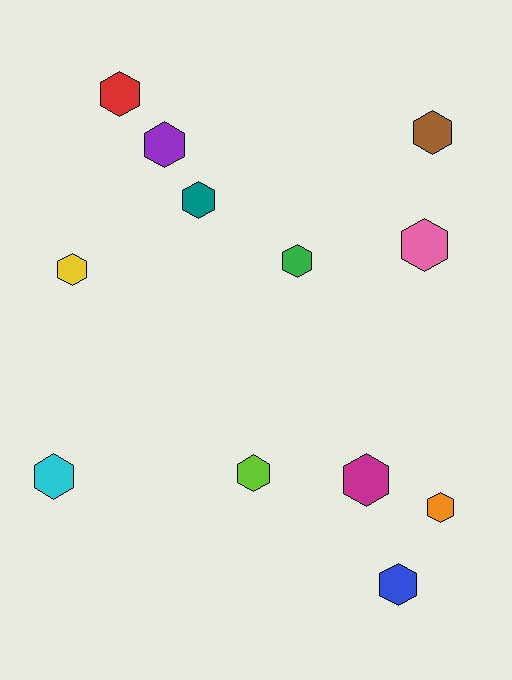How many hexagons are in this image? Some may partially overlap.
There are 12 hexagons.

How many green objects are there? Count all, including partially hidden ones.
There is 1 green object.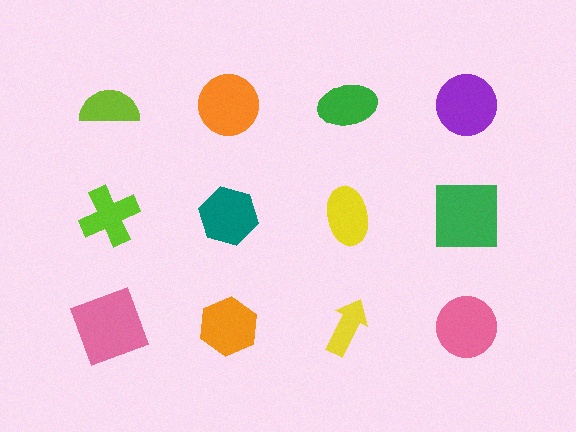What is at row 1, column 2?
An orange circle.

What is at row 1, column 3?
A green ellipse.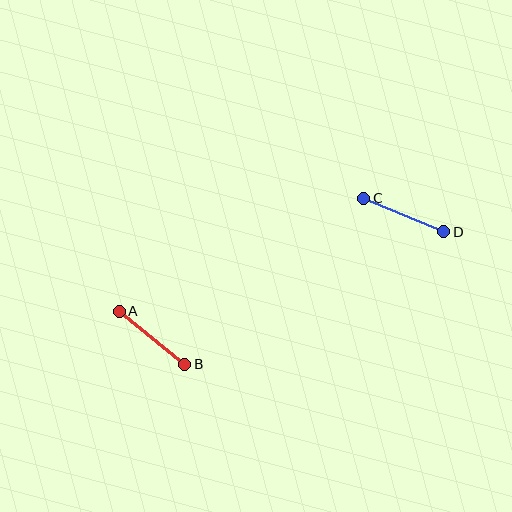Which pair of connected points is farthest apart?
Points C and D are farthest apart.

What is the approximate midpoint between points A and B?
The midpoint is at approximately (152, 338) pixels.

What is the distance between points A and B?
The distance is approximately 84 pixels.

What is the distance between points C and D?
The distance is approximately 87 pixels.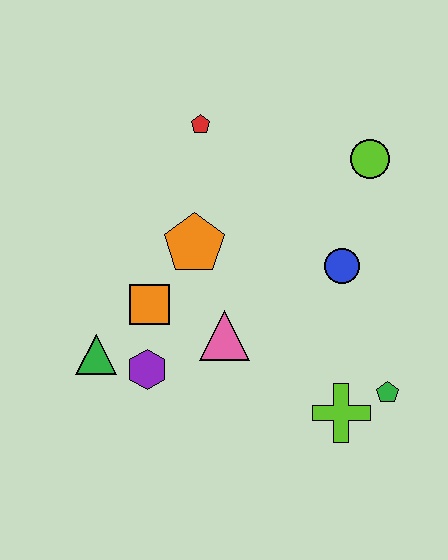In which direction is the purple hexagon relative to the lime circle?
The purple hexagon is to the left of the lime circle.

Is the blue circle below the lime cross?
No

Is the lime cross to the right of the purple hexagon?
Yes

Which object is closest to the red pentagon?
The orange pentagon is closest to the red pentagon.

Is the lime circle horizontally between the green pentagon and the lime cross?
Yes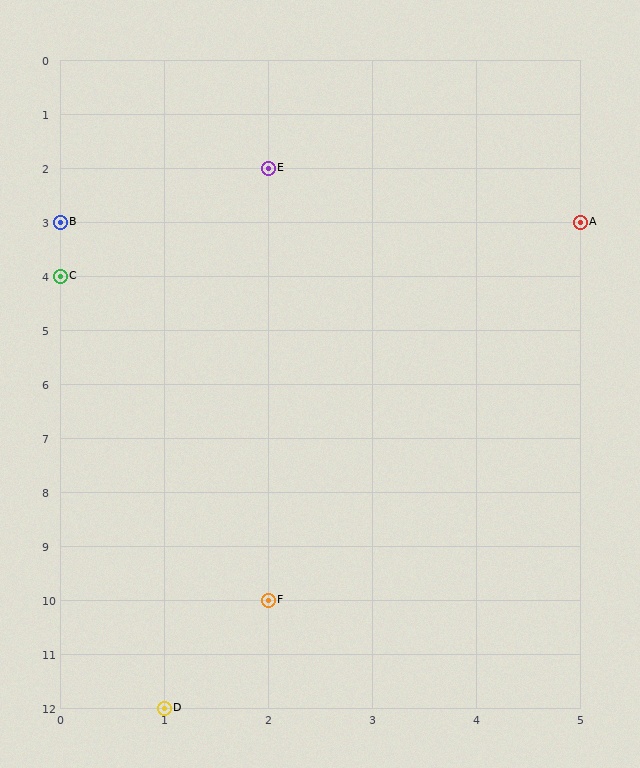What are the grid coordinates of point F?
Point F is at grid coordinates (2, 10).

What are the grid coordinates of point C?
Point C is at grid coordinates (0, 4).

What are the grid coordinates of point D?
Point D is at grid coordinates (1, 12).